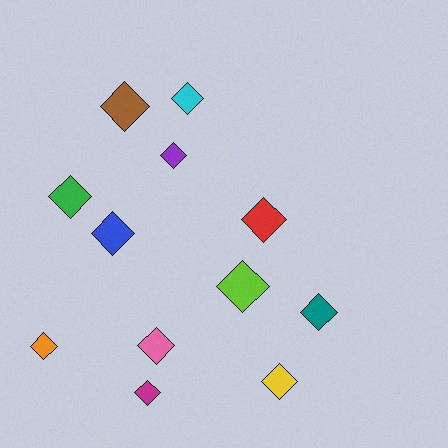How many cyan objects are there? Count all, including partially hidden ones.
There is 1 cyan object.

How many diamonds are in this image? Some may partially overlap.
There are 12 diamonds.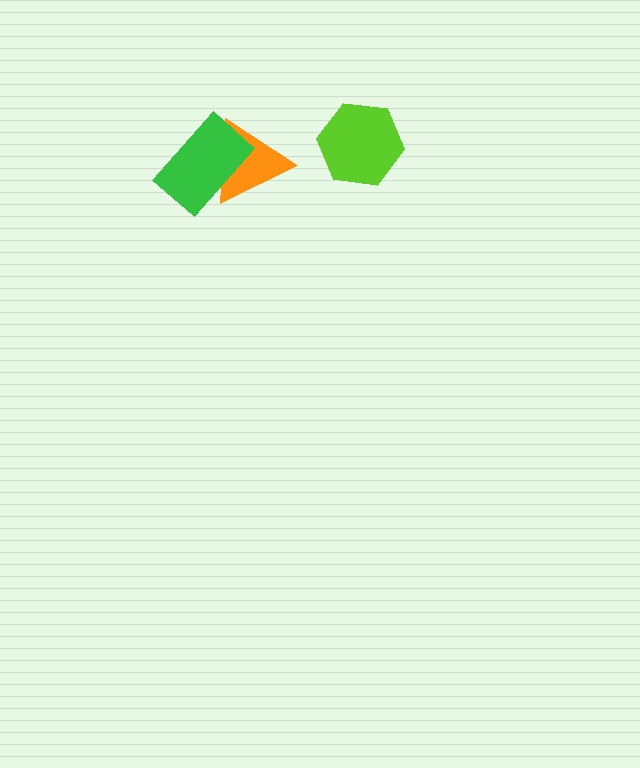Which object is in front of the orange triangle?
The green rectangle is in front of the orange triangle.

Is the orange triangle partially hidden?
Yes, it is partially covered by another shape.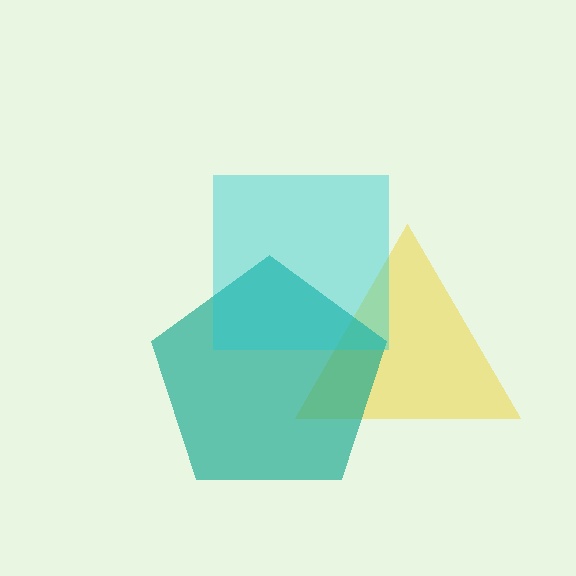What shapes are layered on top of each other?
The layered shapes are: a yellow triangle, a teal pentagon, a cyan square.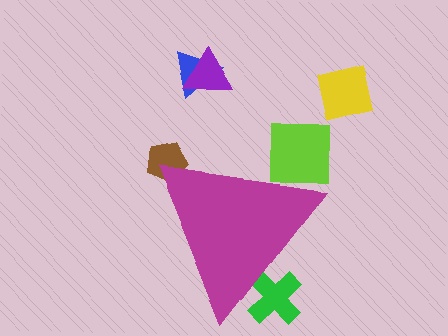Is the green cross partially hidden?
Yes, the green cross is partially hidden behind the magenta triangle.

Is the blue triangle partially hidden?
No, the blue triangle is fully visible.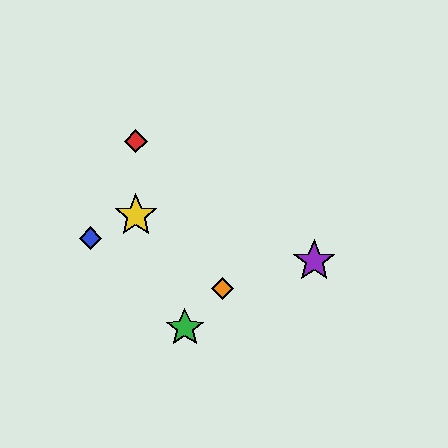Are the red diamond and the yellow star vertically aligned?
Yes, both are at x≈136.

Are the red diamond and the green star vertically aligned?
No, the red diamond is at x≈136 and the green star is at x≈185.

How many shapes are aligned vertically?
2 shapes (the red diamond, the yellow star) are aligned vertically.